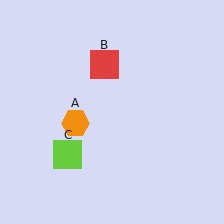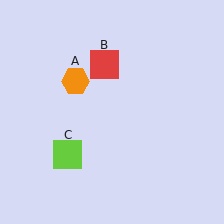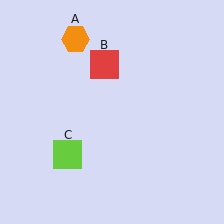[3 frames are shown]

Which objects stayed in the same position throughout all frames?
Red square (object B) and lime square (object C) remained stationary.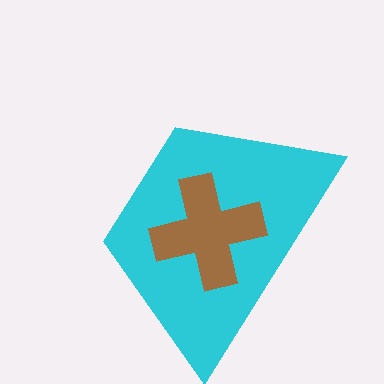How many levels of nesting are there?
2.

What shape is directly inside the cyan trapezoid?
The brown cross.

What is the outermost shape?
The cyan trapezoid.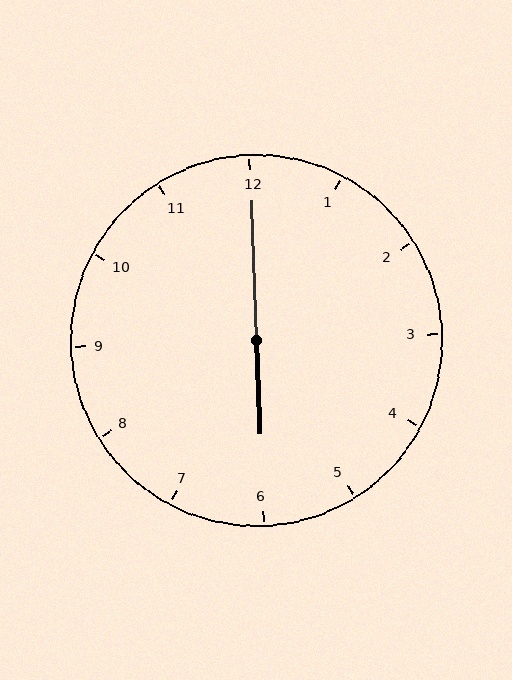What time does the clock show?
6:00.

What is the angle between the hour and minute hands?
Approximately 180 degrees.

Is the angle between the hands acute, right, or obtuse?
It is obtuse.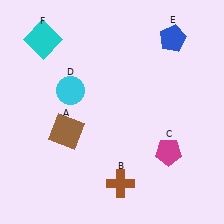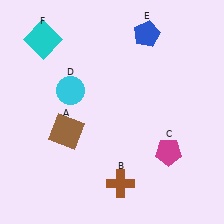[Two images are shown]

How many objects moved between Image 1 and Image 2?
1 object moved between the two images.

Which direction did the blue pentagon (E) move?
The blue pentagon (E) moved left.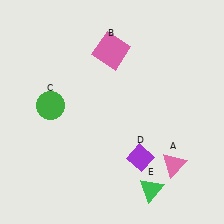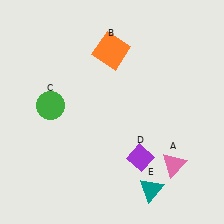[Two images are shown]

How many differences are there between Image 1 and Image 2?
There are 2 differences between the two images.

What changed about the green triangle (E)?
In Image 1, E is green. In Image 2, it changed to teal.